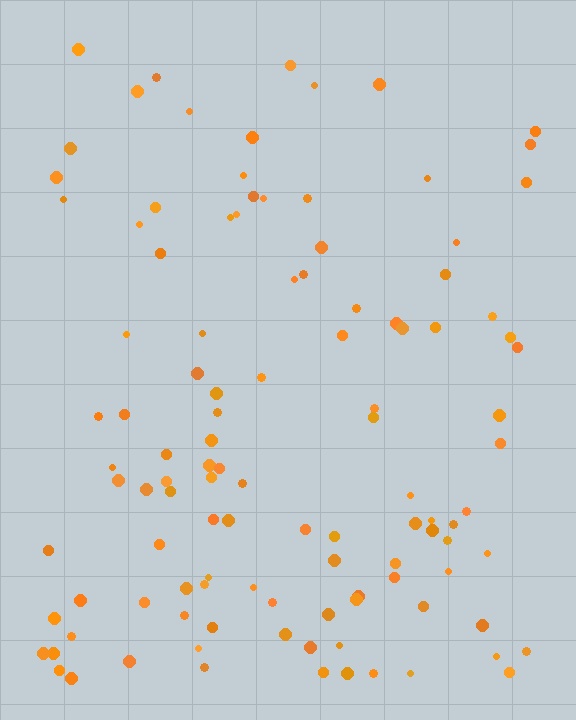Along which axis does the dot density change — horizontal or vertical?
Vertical.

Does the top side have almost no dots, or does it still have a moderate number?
Still a moderate number, just noticeably fewer than the bottom.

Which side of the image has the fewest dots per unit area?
The top.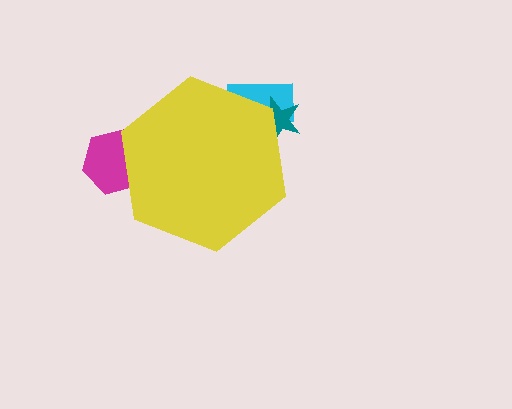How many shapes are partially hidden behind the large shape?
3 shapes are partially hidden.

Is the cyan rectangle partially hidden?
Yes, the cyan rectangle is partially hidden behind the yellow hexagon.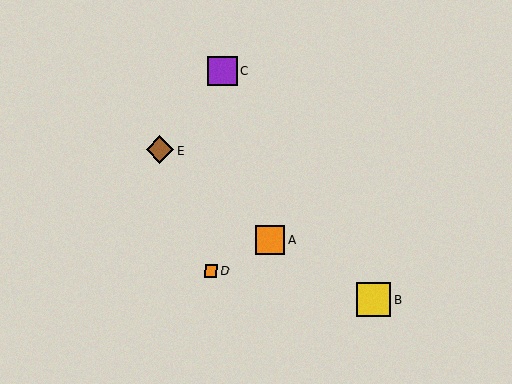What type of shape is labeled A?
Shape A is an orange square.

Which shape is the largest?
The yellow square (labeled B) is the largest.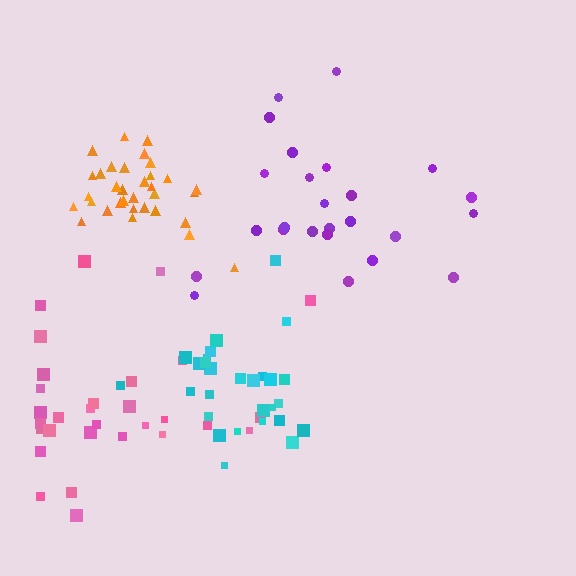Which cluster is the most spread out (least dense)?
Purple.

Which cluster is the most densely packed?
Orange.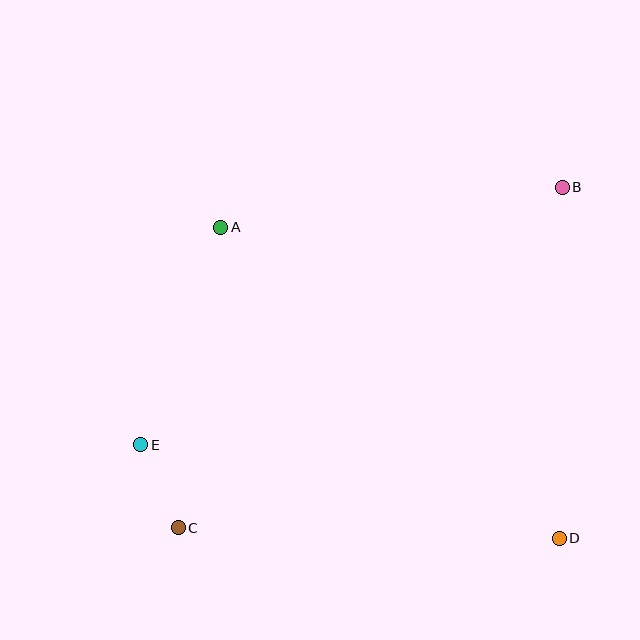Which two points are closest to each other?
Points C and E are closest to each other.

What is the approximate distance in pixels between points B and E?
The distance between B and E is approximately 494 pixels.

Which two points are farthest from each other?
Points B and C are farthest from each other.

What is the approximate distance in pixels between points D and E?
The distance between D and E is approximately 428 pixels.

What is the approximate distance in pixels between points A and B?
The distance between A and B is approximately 344 pixels.